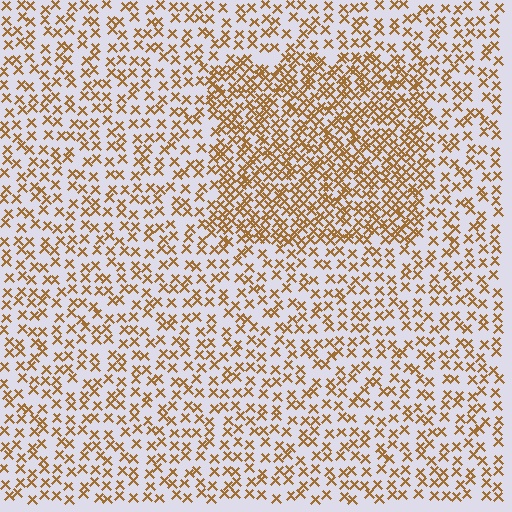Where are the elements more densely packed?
The elements are more densely packed inside the rectangle boundary.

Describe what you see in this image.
The image contains small brown elements arranged at two different densities. A rectangle-shaped region is visible where the elements are more densely packed than the surrounding area.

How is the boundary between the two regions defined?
The boundary is defined by a change in element density (approximately 2.0x ratio). All elements are the same color, size, and shape.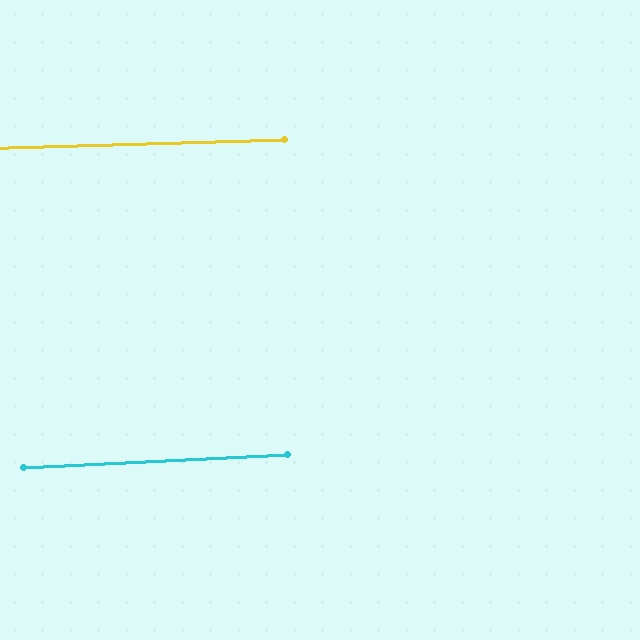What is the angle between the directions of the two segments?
Approximately 1 degree.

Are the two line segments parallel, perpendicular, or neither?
Parallel — their directions differ by only 1.3°.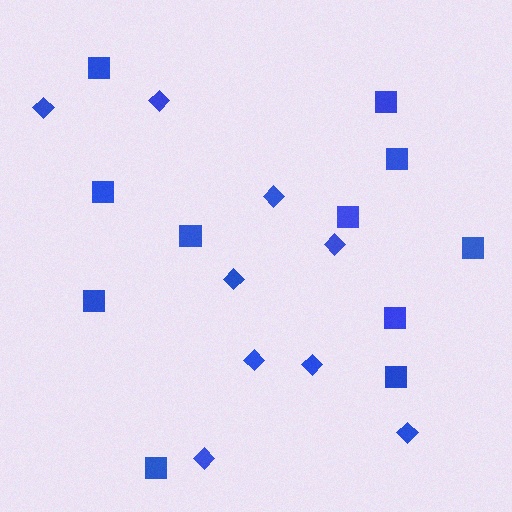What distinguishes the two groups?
There are 2 groups: one group of squares (11) and one group of diamonds (9).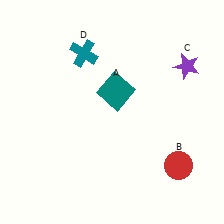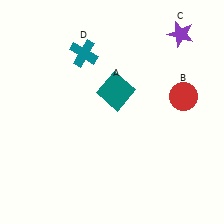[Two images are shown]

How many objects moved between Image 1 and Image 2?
2 objects moved between the two images.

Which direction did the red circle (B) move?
The red circle (B) moved up.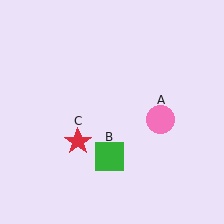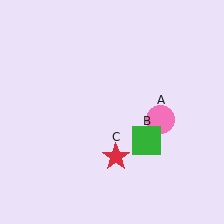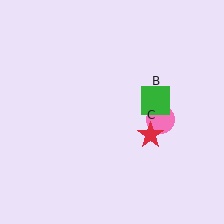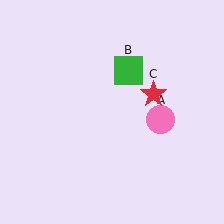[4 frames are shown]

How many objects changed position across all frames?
2 objects changed position: green square (object B), red star (object C).